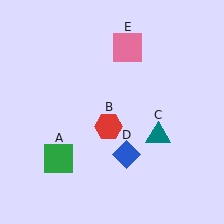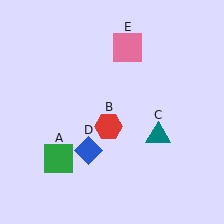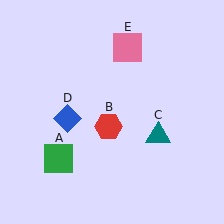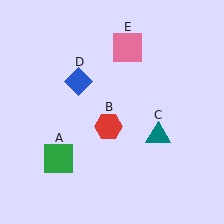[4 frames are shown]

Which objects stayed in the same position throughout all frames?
Green square (object A) and red hexagon (object B) and teal triangle (object C) and pink square (object E) remained stationary.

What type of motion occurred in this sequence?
The blue diamond (object D) rotated clockwise around the center of the scene.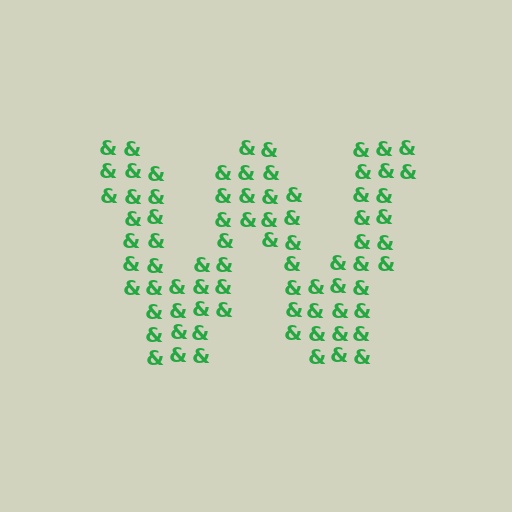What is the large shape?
The large shape is the letter W.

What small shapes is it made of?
It is made of small ampersands.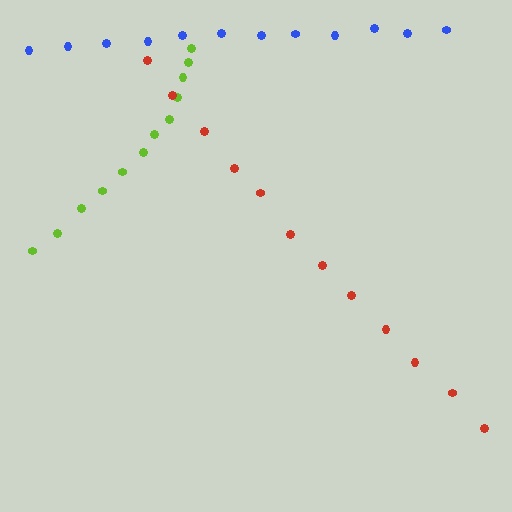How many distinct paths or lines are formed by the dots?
There are 3 distinct paths.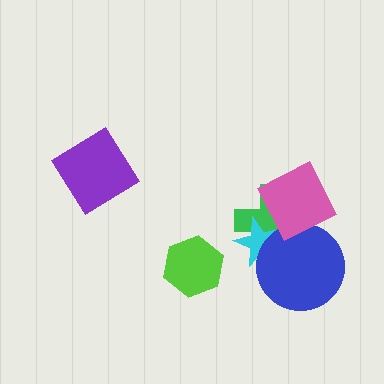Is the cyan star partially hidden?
Yes, it is partially covered by another shape.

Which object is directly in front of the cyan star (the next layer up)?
The blue circle is directly in front of the cyan star.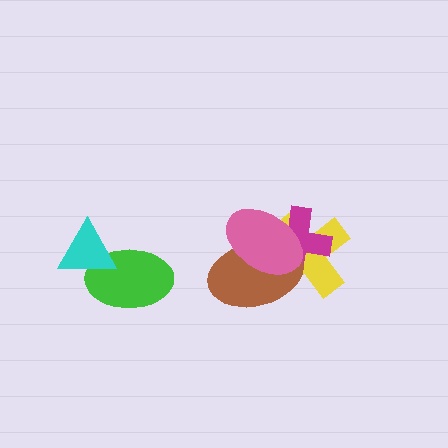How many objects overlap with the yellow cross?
3 objects overlap with the yellow cross.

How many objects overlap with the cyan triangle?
1 object overlaps with the cyan triangle.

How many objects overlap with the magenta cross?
3 objects overlap with the magenta cross.